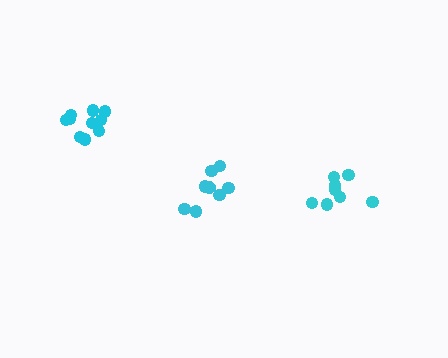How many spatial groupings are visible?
There are 3 spatial groupings.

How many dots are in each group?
Group 1: 8 dots, Group 2: 8 dots, Group 3: 10 dots (26 total).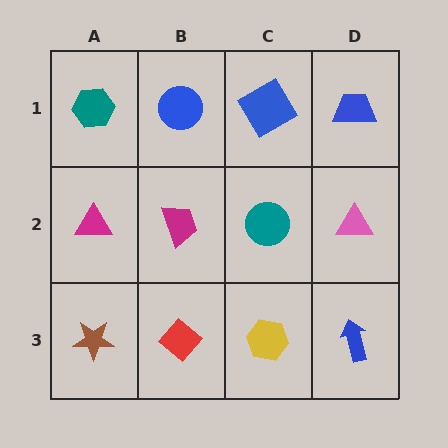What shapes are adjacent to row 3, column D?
A pink triangle (row 2, column D), a yellow hexagon (row 3, column C).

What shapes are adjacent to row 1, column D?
A pink triangle (row 2, column D), a blue diamond (row 1, column C).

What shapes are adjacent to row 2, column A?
A teal hexagon (row 1, column A), a brown star (row 3, column A), a magenta trapezoid (row 2, column B).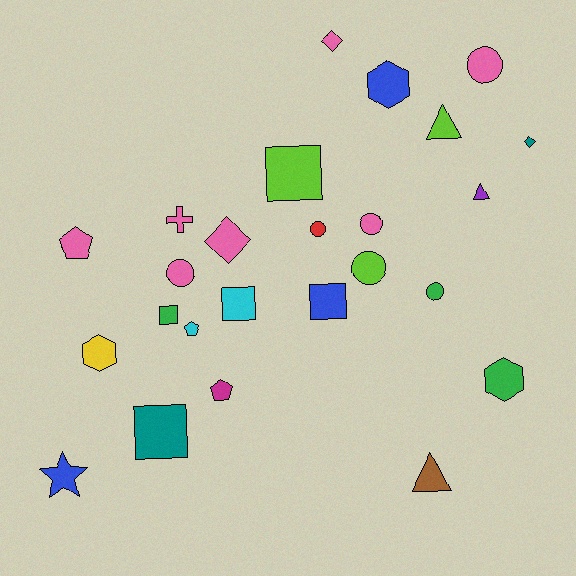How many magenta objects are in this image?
There is 1 magenta object.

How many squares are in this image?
There are 5 squares.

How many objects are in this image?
There are 25 objects.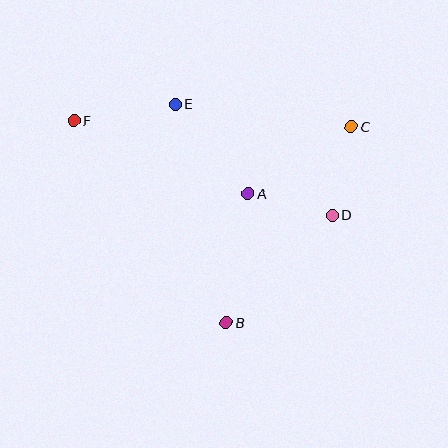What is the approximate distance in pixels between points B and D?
The distance between B and D is approximately 151 pixels.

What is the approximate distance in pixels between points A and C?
The distance between A and C is approximately 123 pixels.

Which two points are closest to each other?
Points A and D are closest to each other.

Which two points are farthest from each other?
Points C and F are farthest from each other.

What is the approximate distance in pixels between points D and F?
The distance between D and F is approximately 275 pixels.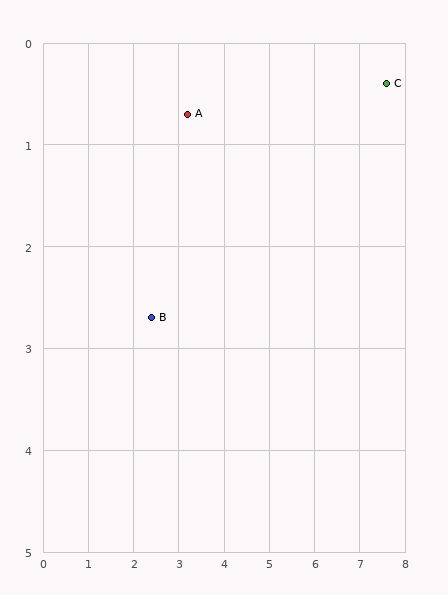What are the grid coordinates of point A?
Point A is at approximately (3.2, 0.7).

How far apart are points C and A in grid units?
Points C and A are about 4.4 grid units apart.